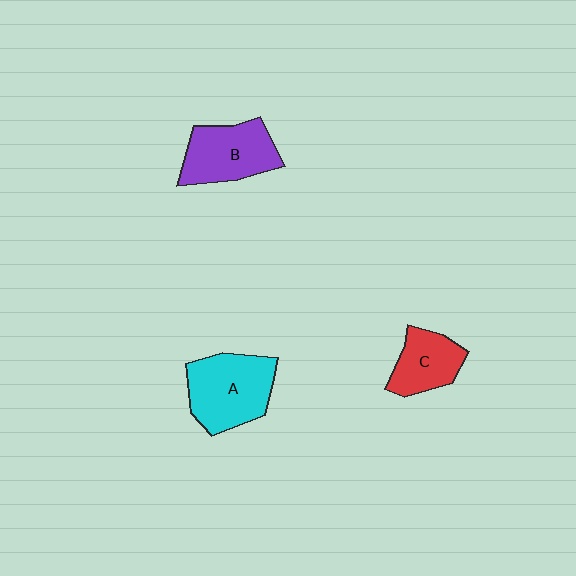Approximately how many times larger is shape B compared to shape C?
Approximately 1.3 times.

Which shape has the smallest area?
Shape C (red).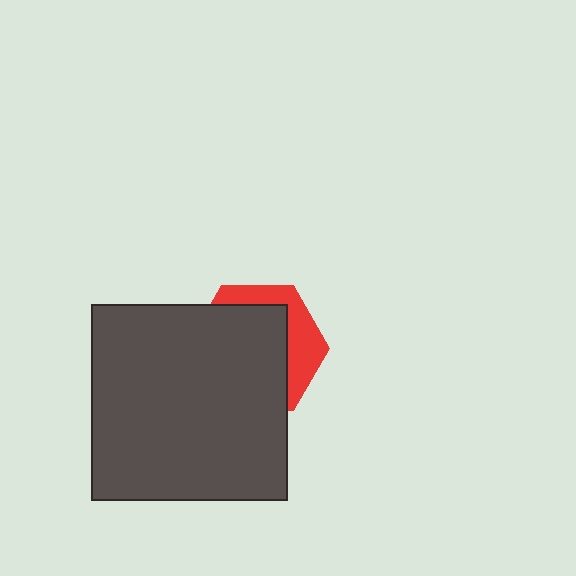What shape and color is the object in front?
The object in front is a dark gray square.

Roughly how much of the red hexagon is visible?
A small part of it is visible (roughly 32%).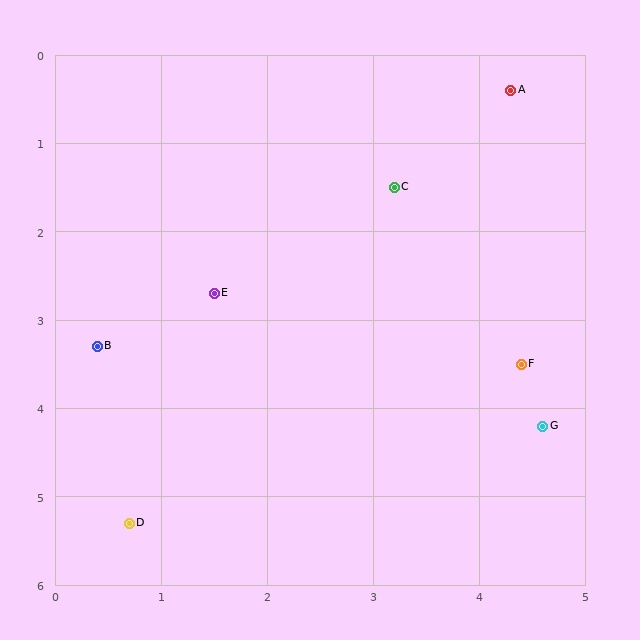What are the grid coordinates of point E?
Point E is at approximately (1.5, 2.7).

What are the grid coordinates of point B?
Point B is at approximately (0.4, 3.3).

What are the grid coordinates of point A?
Point A is at approximately (4.3, 0.4).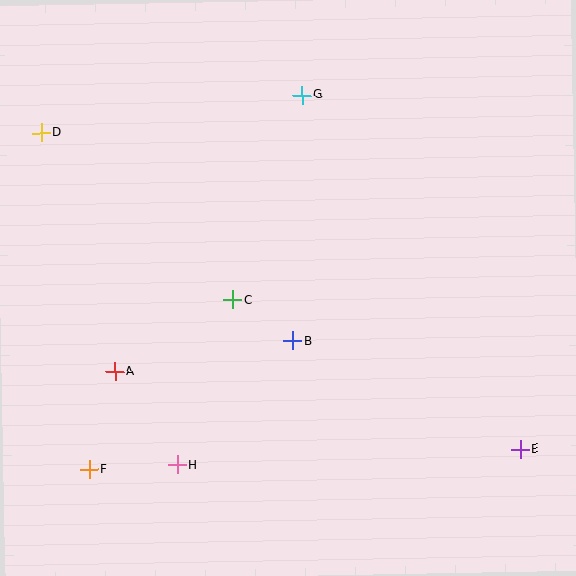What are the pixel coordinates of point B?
Point B is at (293, 340).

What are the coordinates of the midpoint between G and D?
The midpoint between G and D is at (172, 114).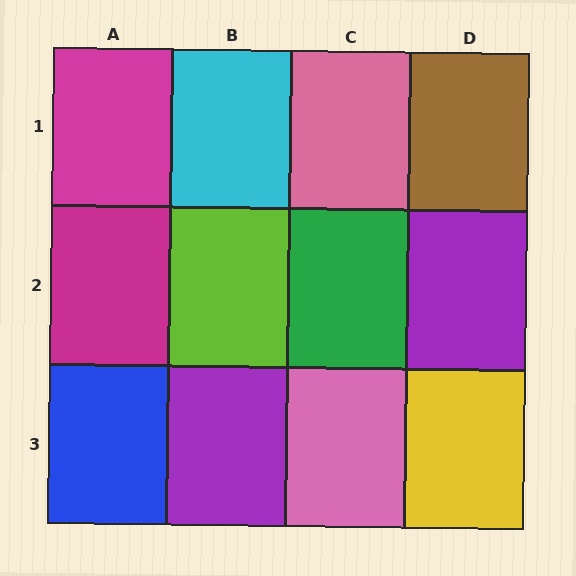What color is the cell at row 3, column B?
Purple.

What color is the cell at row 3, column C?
Pink.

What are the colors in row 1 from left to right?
Magenta, cyan, pink, brown.